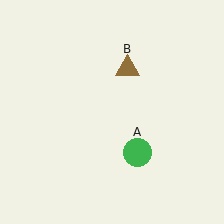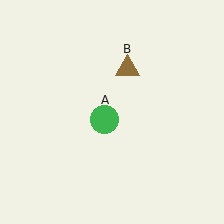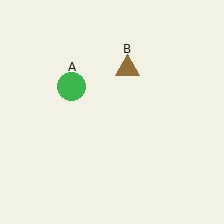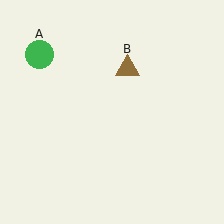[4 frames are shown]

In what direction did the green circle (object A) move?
The green circle (object A) moved up and to the left.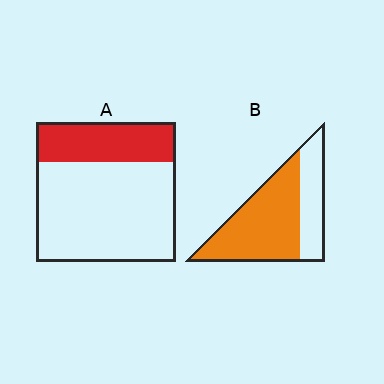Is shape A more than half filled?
No.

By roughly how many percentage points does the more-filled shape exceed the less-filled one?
By roughly 40 percentage points (B over A).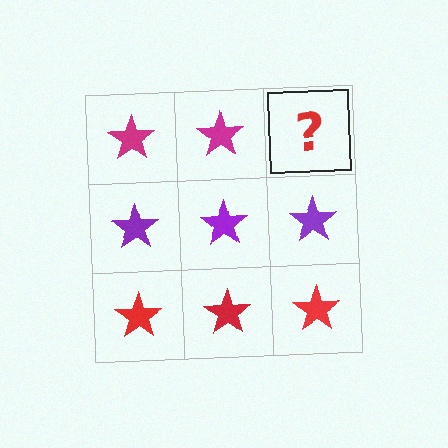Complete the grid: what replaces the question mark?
The question mark should be replaced with a magenta star.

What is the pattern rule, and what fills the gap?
The rule is that each row has a consistent color. The gap should be filled with a magenta star.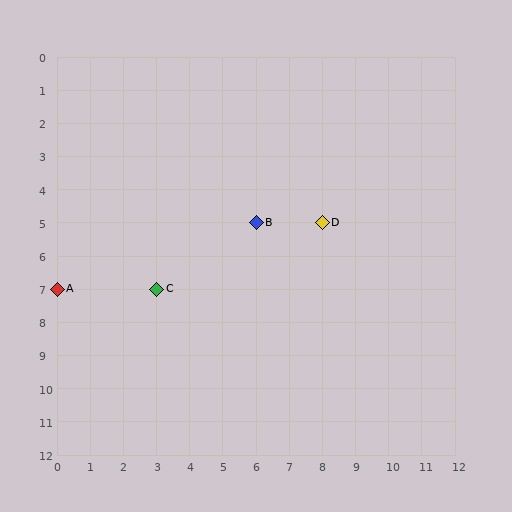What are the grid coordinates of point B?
Point B is at grid coordinates (6, 5).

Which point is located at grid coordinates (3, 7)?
Point C is at (3, 7).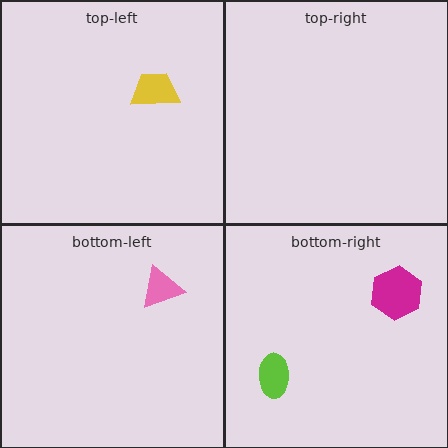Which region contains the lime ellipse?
The bottom-right region.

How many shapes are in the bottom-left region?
1.